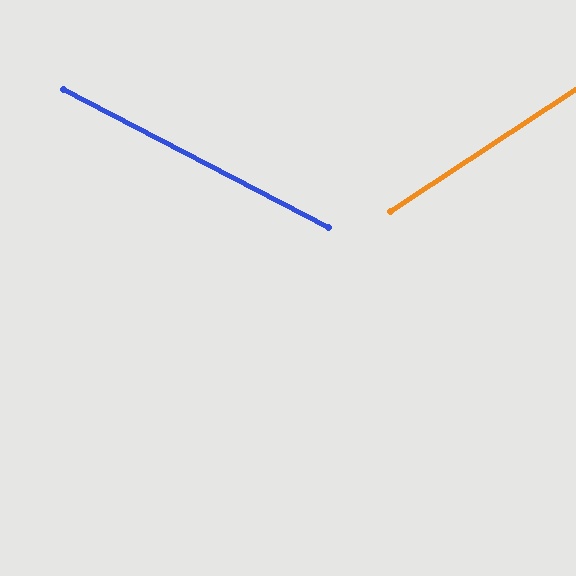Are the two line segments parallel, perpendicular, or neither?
Neither parallel nor perpendicular — they differ by about 61°.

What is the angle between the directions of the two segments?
Approximately 61 degrees.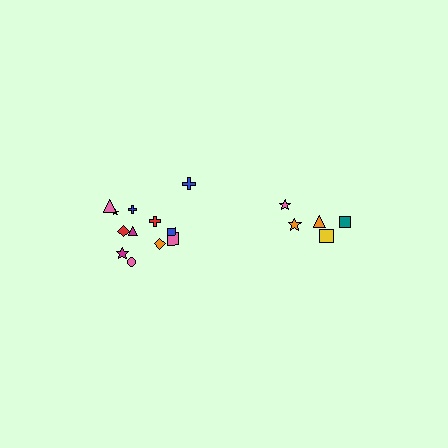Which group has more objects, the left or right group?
The left group.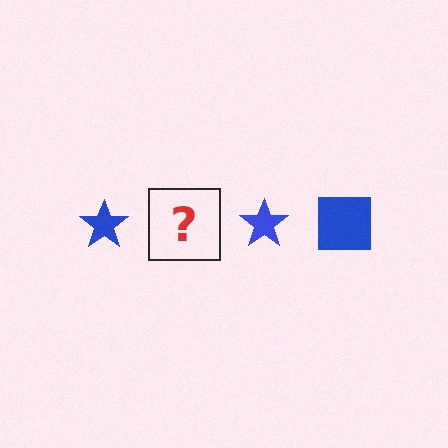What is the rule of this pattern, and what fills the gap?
The rule is that the pattern cycles through star, square shapes in blue. The gap should be filled with a blue square.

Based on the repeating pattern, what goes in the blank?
The blank should be a blue square.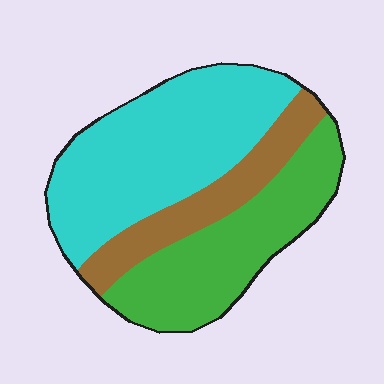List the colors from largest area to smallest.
From largest to smallest: cyan, green, brown.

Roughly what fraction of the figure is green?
Green takes up about one third (1/3) of the figure.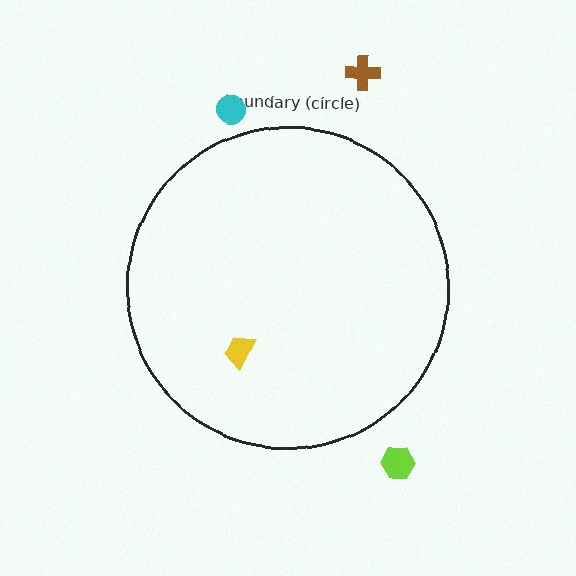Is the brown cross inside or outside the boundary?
Outside.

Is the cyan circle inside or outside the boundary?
Outside.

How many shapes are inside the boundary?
1 inside, 3 outside.